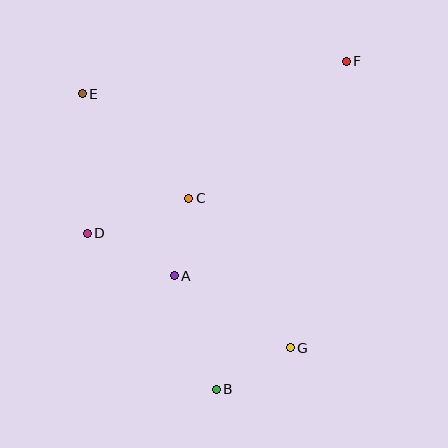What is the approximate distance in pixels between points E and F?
The distance between E and F is approximately 266 pixels.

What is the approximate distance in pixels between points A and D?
The distance between A and D is approximately 97 pixels.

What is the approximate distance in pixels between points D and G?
The distance between D and G is approximately 233 pixels.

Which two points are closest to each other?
Points A and C are closest to each other.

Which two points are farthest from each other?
Points B and F are farthest from each other.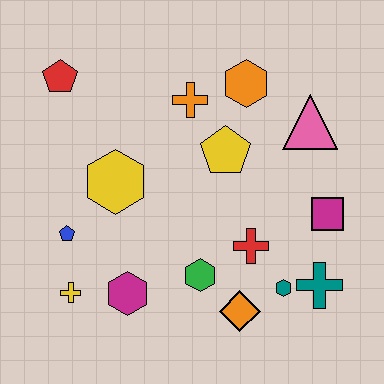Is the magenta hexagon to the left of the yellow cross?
No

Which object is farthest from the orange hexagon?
The yellow cross is farthest from the orange hexagon.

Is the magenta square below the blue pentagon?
No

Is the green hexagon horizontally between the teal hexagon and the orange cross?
Yes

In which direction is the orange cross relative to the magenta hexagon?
The orange cross is above the magenta hexagon.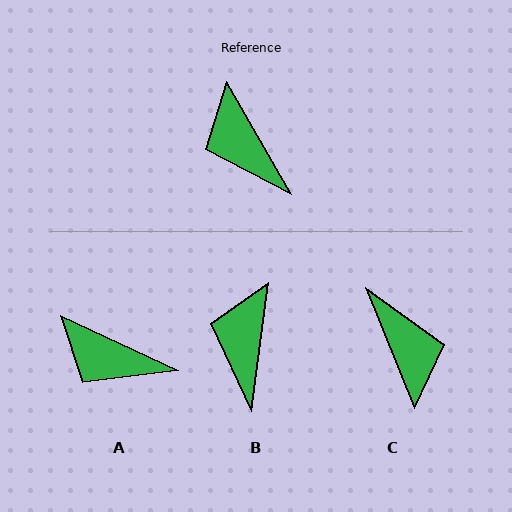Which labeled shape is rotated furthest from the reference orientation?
C, about 172 degrees away.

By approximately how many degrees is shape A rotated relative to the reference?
Approximately 35 degrees counter-clockwise.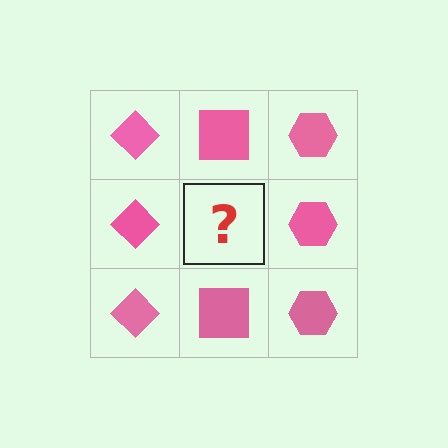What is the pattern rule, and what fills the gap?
The rule is that each column has a consistent shape. The gap should be filled with a pink square.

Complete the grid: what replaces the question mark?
The question mark should be replaced with a pink square.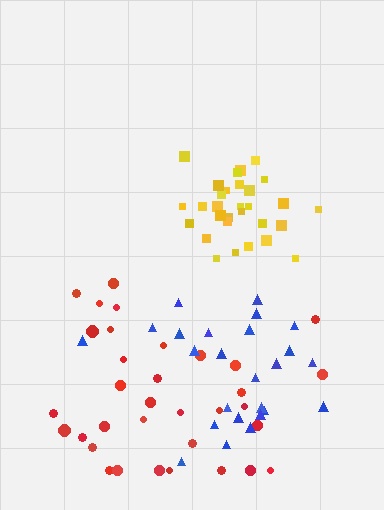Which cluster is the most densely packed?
Yellow.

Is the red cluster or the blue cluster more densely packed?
Blue.